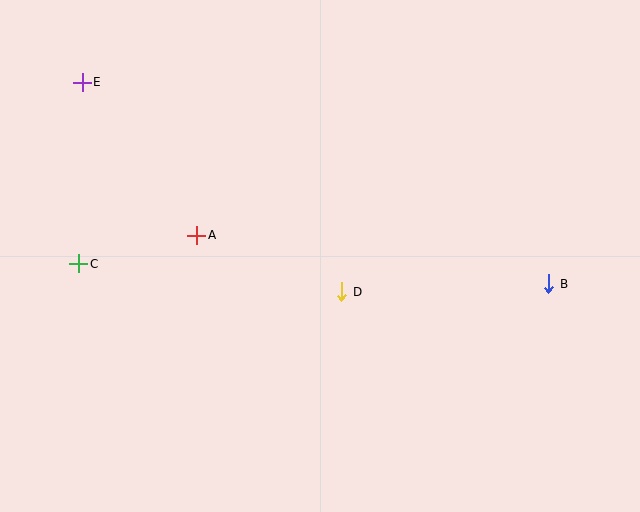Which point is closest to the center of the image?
Point D at (342, 292) is closest to the center.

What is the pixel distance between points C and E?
The distance between C and E is 182 pixels.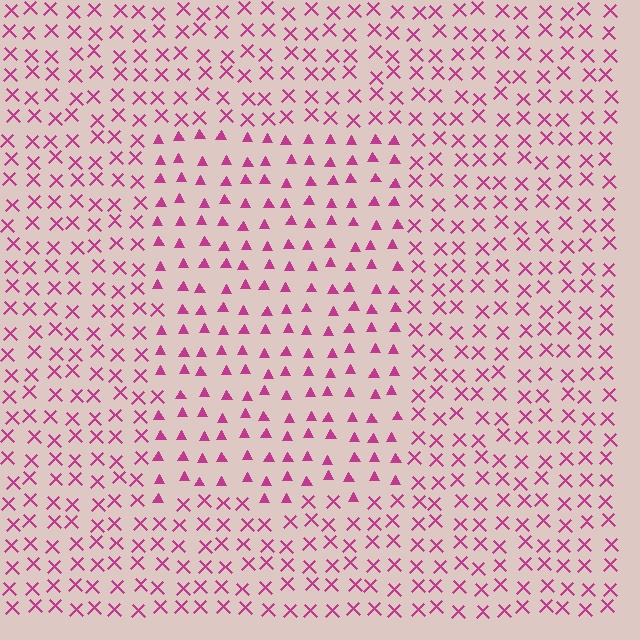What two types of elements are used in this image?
The image uses triangles inside the rectangle region and X marks outside it.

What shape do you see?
I see a rectangle.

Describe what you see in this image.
The image is filled with small magenta elements arranged in a uniform grid. A rectangle-shaped region contains triangles, while the surrounding area contains X marks. The boundary is defined purely by the change in element shape.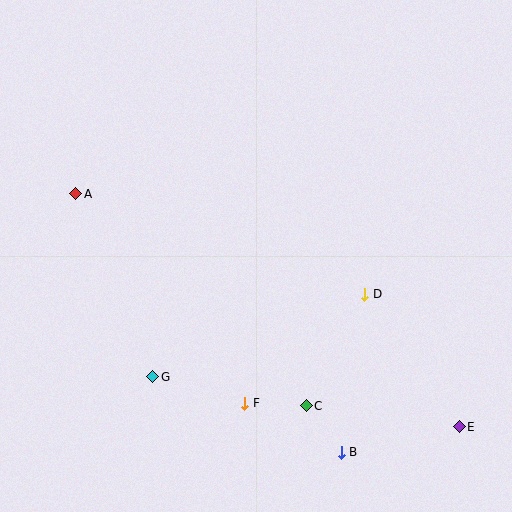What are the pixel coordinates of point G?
Point G is at (153, 377).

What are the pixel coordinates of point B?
Point B is at (341, 452).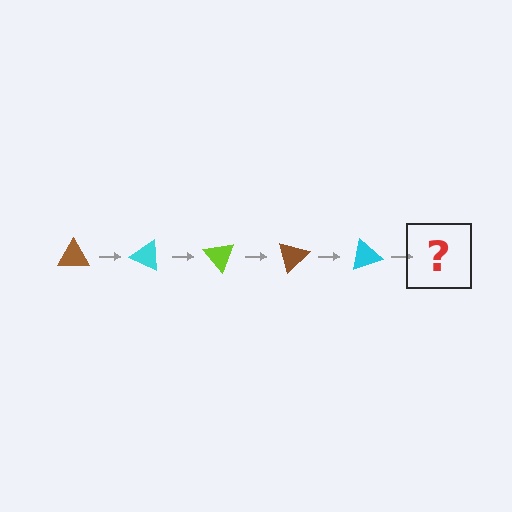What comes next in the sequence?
The next element should be a lime triangle, rotated 125 degrees from the start.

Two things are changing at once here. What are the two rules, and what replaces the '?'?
The two rules are that it rotates 25 degrees each step and the color cycles through brown, cyan, and lime. The '?' should be a lime triangle, rotated 125 degrees from the start.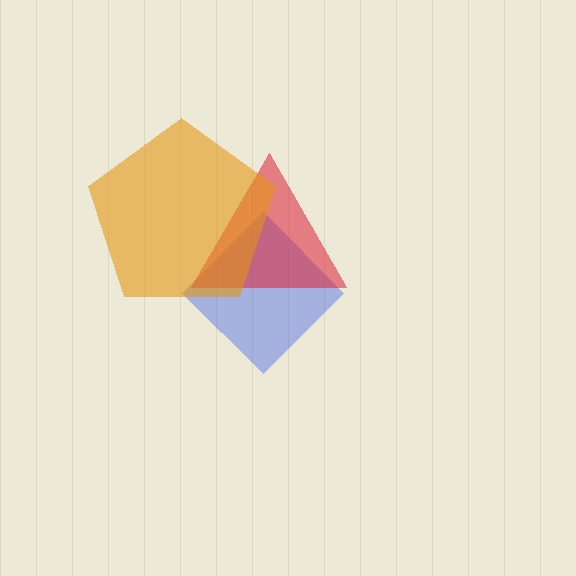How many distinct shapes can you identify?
There are 3 distinct shapes: a blue diamond, a red triangle, an orange pentagon.